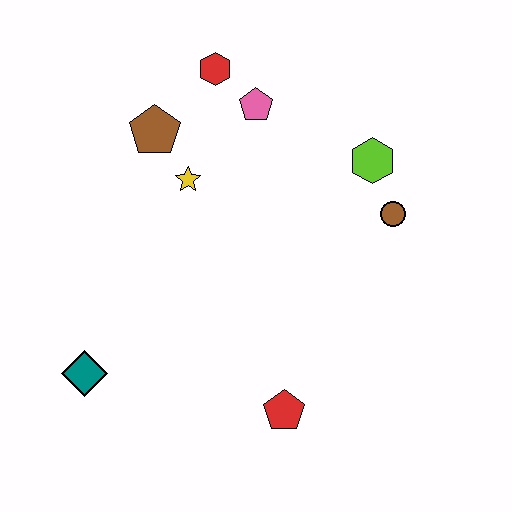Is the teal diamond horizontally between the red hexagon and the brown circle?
No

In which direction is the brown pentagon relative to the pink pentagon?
The brown pentagon is to the left of the pink pentagon.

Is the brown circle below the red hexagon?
Yes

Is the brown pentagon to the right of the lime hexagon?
No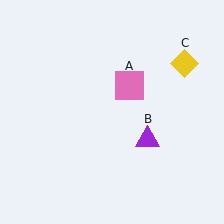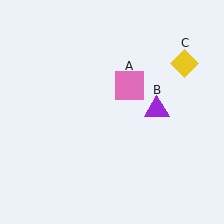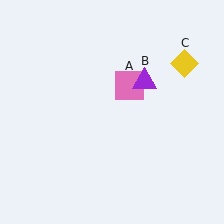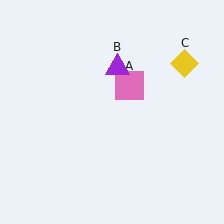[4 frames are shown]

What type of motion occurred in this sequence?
The purple triangle (object B) rotated counterclockwise around the center of the scene.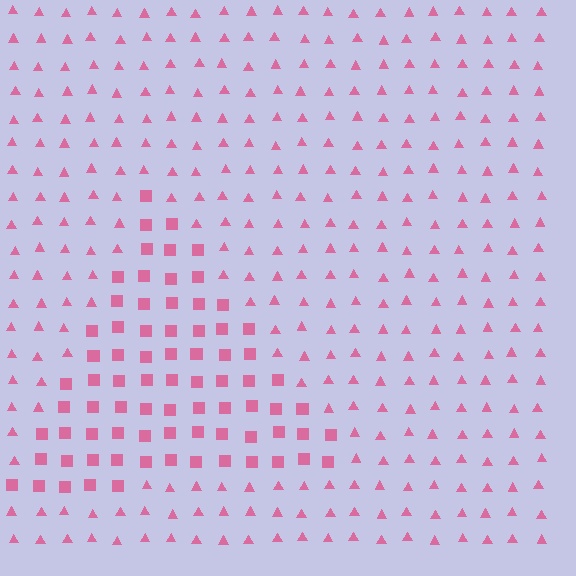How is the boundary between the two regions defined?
The boundary is defined by a change in element shape: squares inside vs. triangles outside. All elements share the same color and spacing.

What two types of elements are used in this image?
The image uses squares inside the triangle region and triangles outside it.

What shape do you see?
I see a triangle.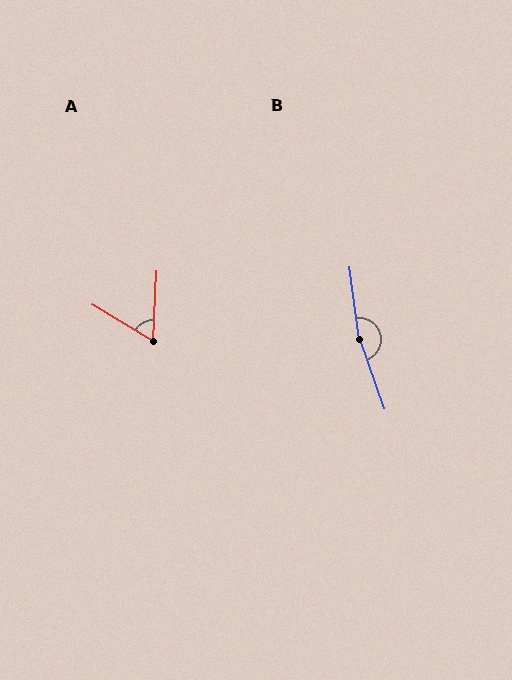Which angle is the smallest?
A, at approximately 62 degrees.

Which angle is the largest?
B, at approximately 168 degrees.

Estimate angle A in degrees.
Approximately 62 degrees.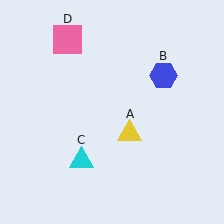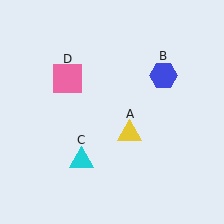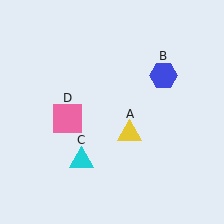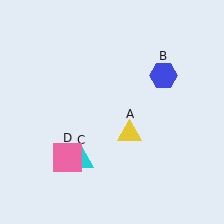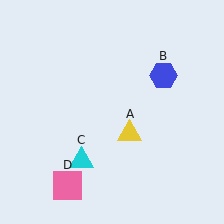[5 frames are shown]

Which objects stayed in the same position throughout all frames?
Yellow triangle (object A) and blue hexagon (object B) and cyan triangle (object C) remained stationary.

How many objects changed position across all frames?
1 object changed position: pink square (object D).